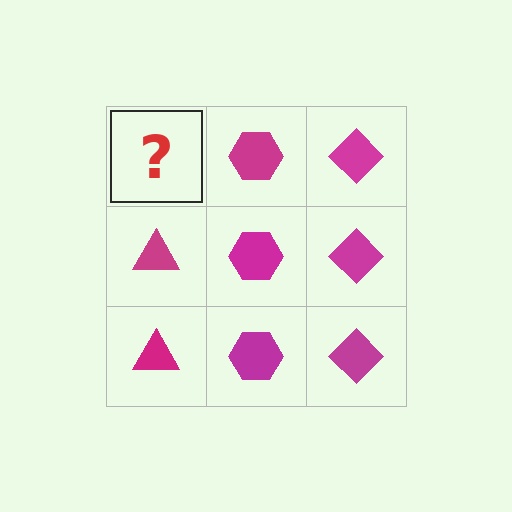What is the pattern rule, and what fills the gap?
The rule is that each column has a consistent shape. The gap should be filled with a magenta triangle.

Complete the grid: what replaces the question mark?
The question mark should be replaced with a magenta triangle.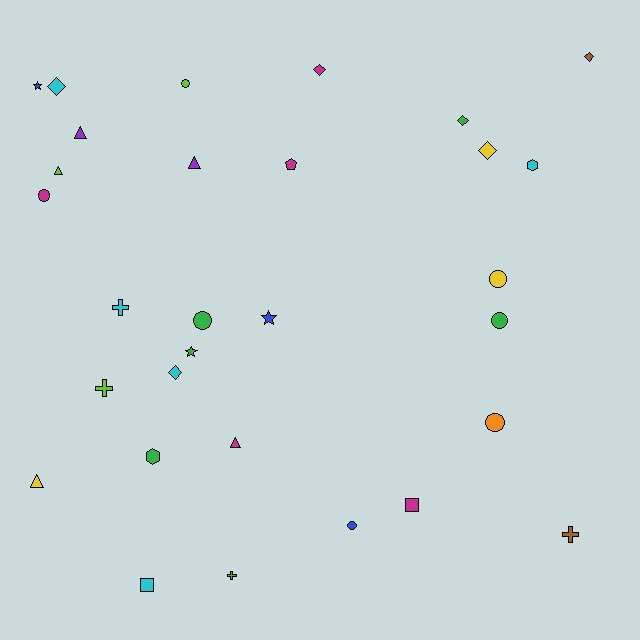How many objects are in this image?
There are 30 objects.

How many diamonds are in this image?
There are 6 diamonds.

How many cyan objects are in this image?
There are 5 cyan objects.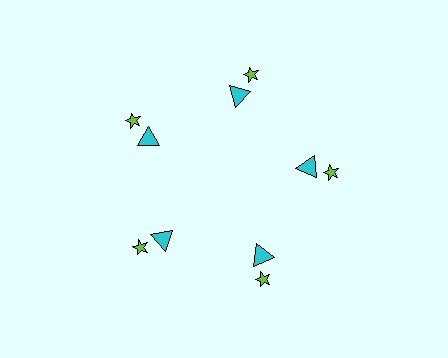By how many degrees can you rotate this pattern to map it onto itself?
The pattern maps onto itself every 72 degrees of rotation.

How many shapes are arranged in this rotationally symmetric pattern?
There are 10 shapes, arranged in 5 groups of 2.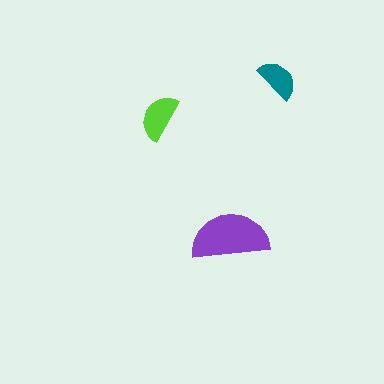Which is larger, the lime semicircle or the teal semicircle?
The lime one.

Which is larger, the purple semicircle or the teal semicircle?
The purple one.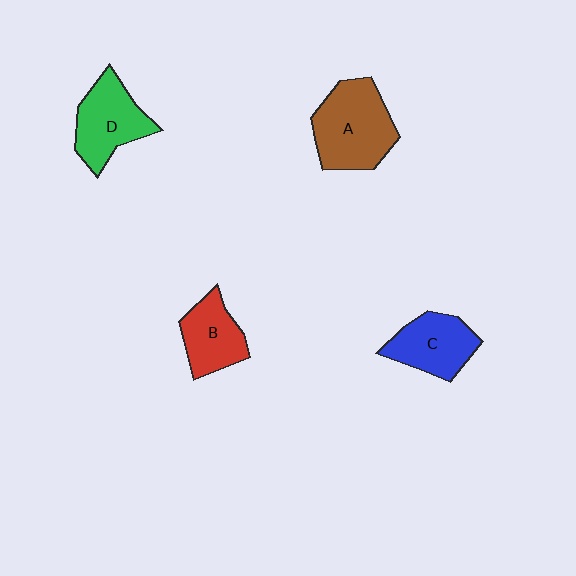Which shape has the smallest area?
Shape B (red).